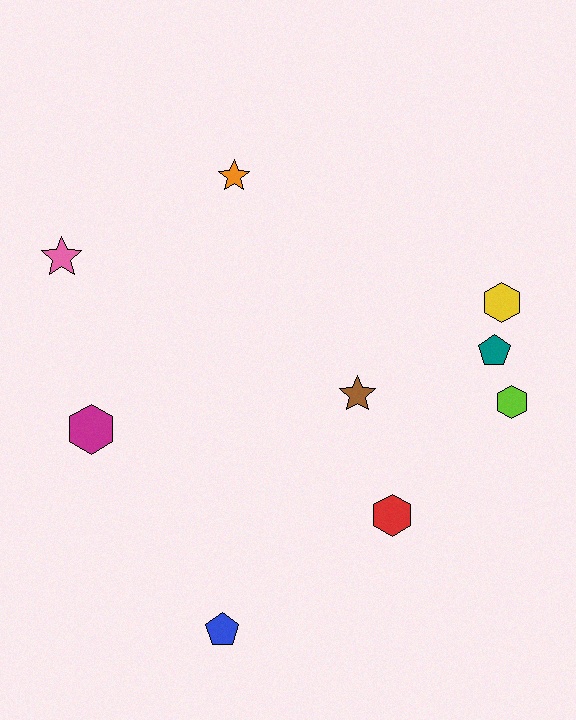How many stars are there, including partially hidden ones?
There are 3 stars.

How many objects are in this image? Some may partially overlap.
There are 9 objects.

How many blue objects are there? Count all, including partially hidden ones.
There is 1 blue object.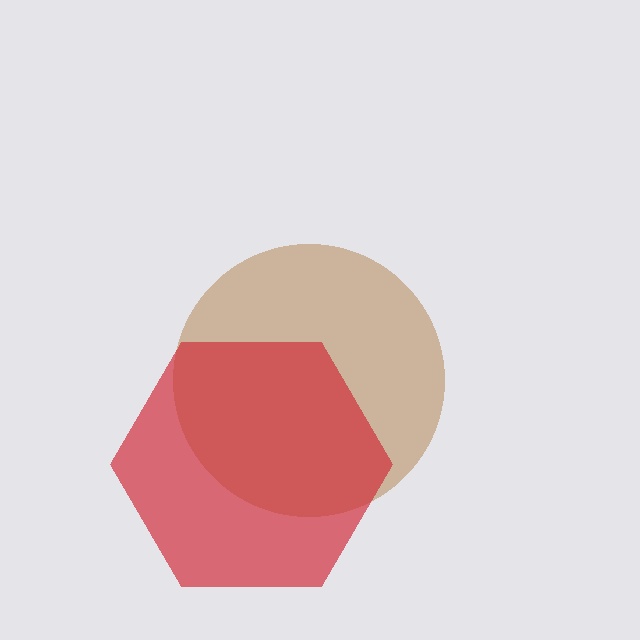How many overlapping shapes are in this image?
There are 2 overlapping shapes in the image.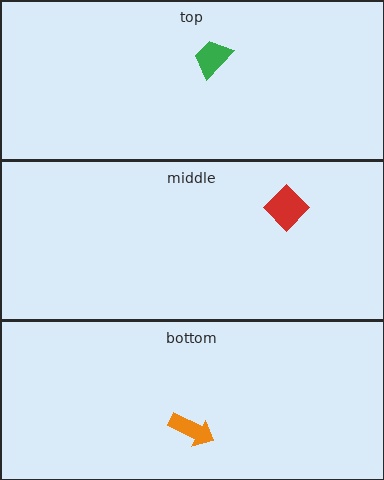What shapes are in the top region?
The green trapezoid.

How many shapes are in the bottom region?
1.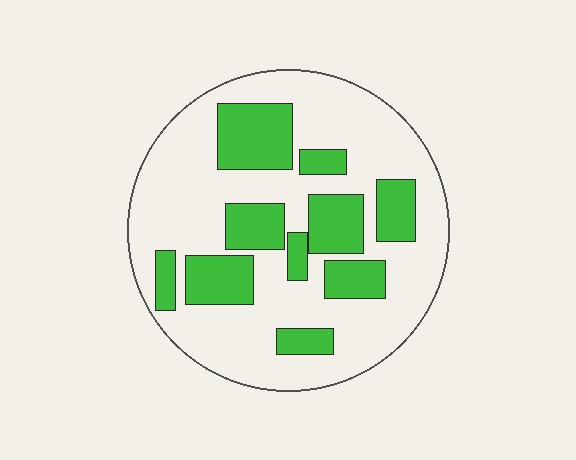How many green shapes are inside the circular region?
10.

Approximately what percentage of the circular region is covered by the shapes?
Approximately 30%.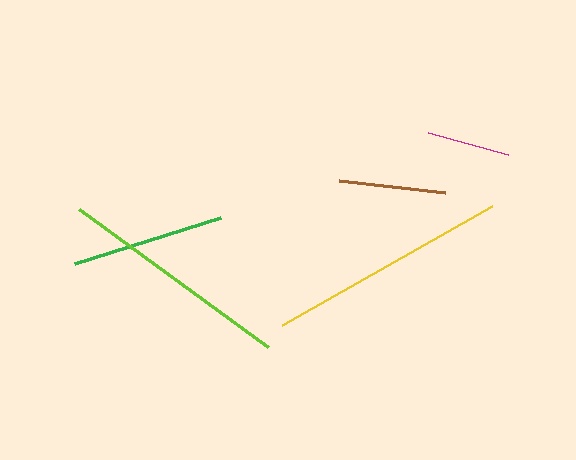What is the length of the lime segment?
The lime segment is approximately 234 pixels long.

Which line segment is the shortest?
The magenta line is the shortest at approximately 83 pixels.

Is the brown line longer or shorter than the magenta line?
The brown line is longer than the magenta line.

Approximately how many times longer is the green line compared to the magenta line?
The green line is approximately 1.8 times the length of the magenta line.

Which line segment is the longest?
The yellow line is the longest at approximately 241 pixels.